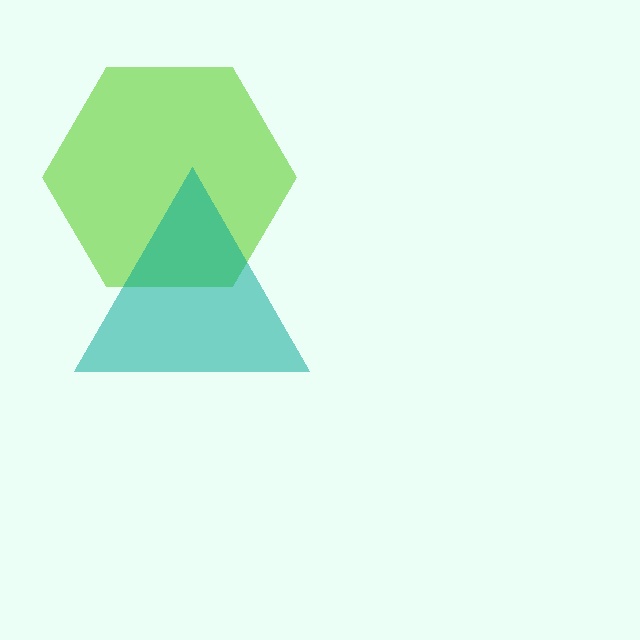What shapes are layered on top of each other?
The layered shapes are: a lime hexagon, a teal triangle.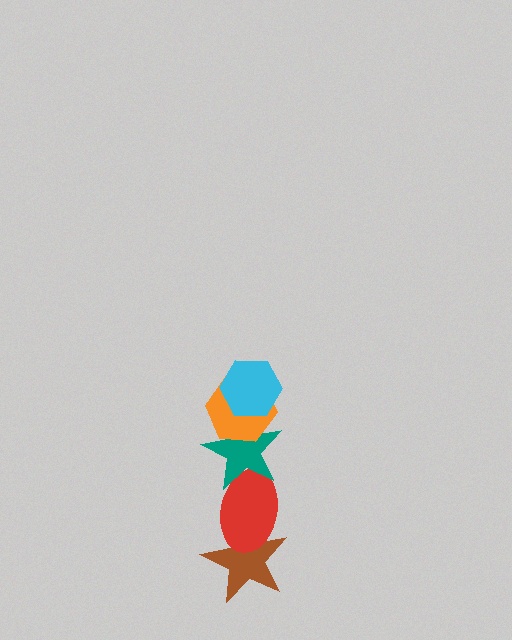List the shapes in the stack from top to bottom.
From top to bottom: the cyan hexagon, the orange hexagon, the teal star, the red ellipse, the brown star.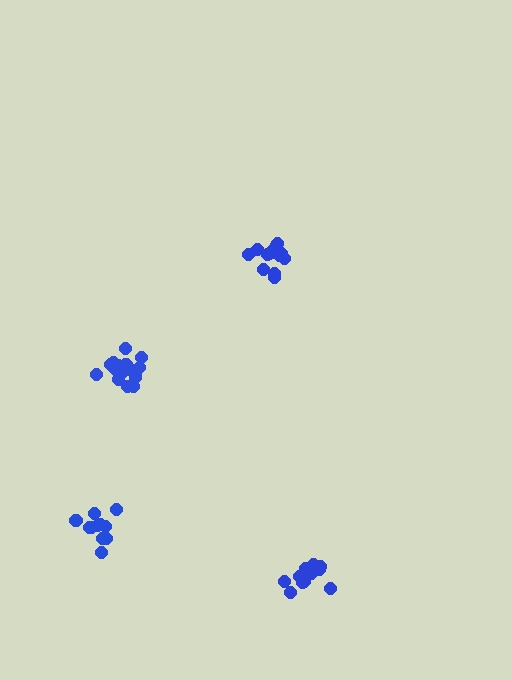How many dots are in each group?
Group 1: 11 dots, Group 2: 11 dots, Group 3: 17 dots, Group 4: 14 dots (53 total).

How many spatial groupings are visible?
There are 4 spatial groupings.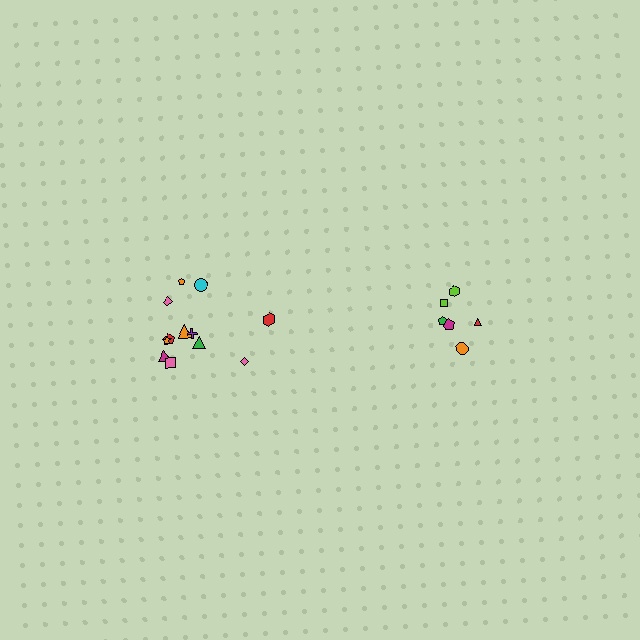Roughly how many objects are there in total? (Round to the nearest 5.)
Roughly 20 objects in total.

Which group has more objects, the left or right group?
The left group.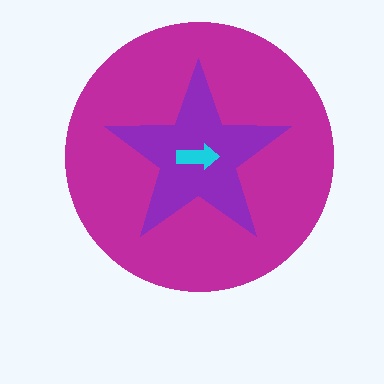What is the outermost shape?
The magenta circle.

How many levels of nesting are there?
3.